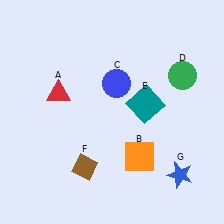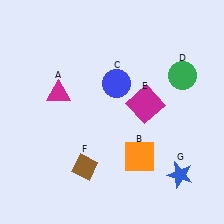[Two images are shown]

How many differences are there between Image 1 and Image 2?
There are 2 differences between the two images.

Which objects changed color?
A changed from red to magenta. E changed from teal to magenta.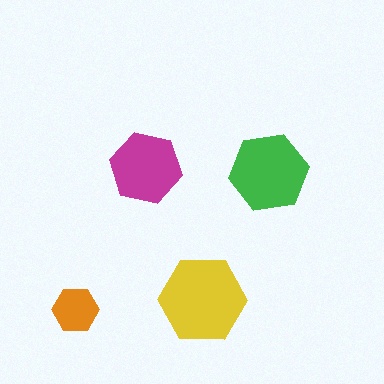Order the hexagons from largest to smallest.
the yellow one, the green one, the magenta one, the orange one.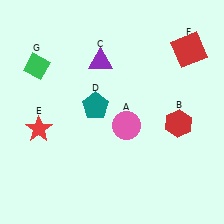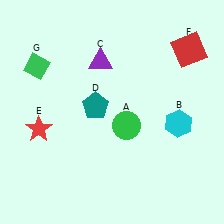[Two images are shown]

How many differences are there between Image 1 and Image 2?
There are 2 differences between the two images.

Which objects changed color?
A changed from pink to green. B changed from red to cyan.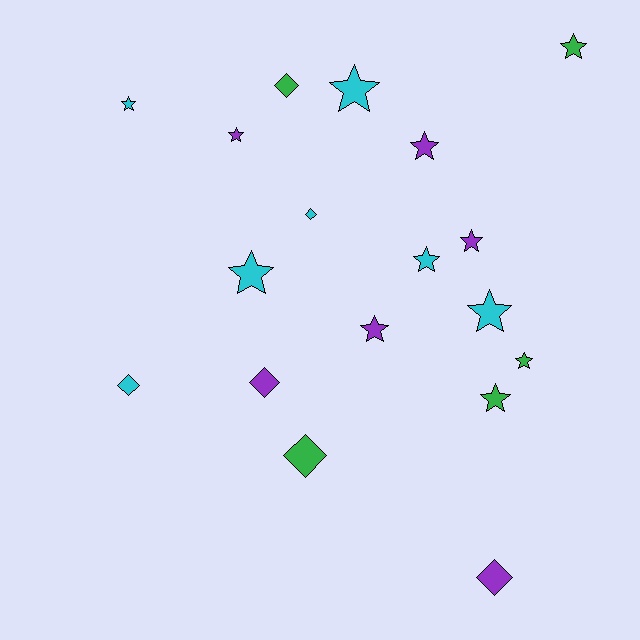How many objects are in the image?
There are 18 objects.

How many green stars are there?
There are 3 green stars.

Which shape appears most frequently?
Star, with 12 objects.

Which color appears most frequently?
Cyan, with 7 objects.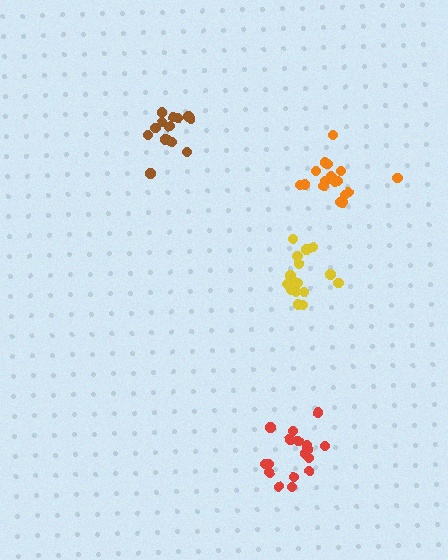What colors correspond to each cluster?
The clusters are colored: yellow, orange, red, brown.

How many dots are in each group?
Group 1: 17 dots, Group 2: 18 dots, Group 3: 17 dots, Group 4: 13 dots (65 total).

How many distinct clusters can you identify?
There are 4 distinct clusters.